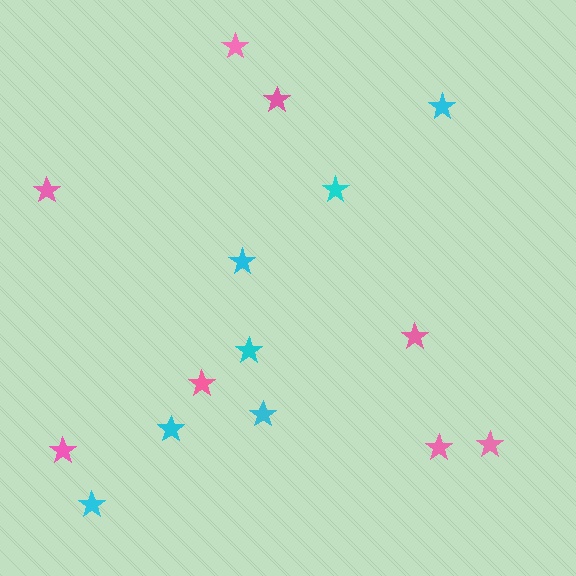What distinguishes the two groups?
There are 2 groups: one group of cyan stars (7) and one group of pink stars (8).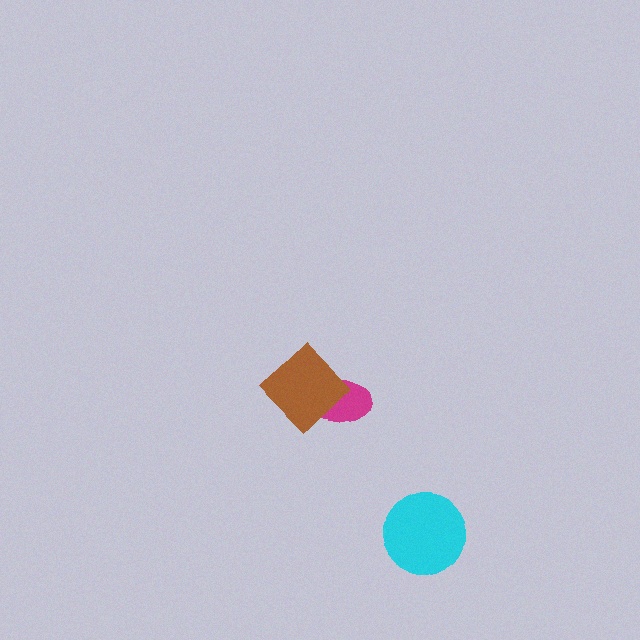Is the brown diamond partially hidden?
No, no other shape covers it.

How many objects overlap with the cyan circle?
0 objects overlap with the cyan circle.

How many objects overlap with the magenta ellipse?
1 object overlaps with the magenta ellipse.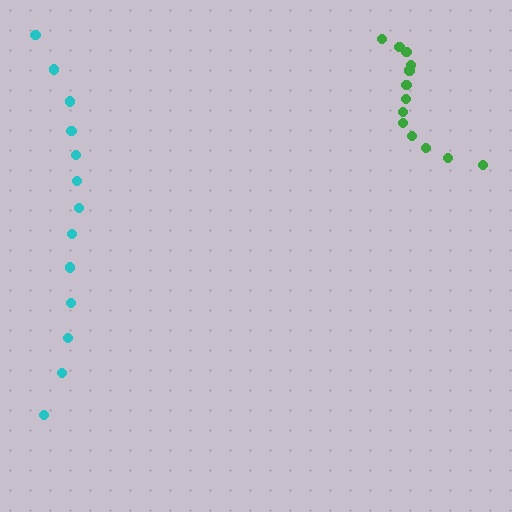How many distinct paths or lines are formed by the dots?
There are 2 distinct paths.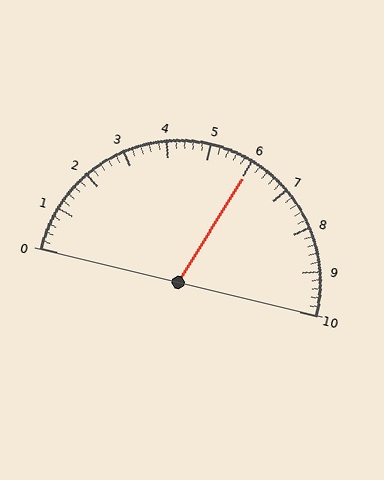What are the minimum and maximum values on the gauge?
The gauge ranges from 0 to 10.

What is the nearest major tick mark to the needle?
The nearest major tick mark is 6.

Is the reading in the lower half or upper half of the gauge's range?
The reading is in the upper half of the range (0 to 10).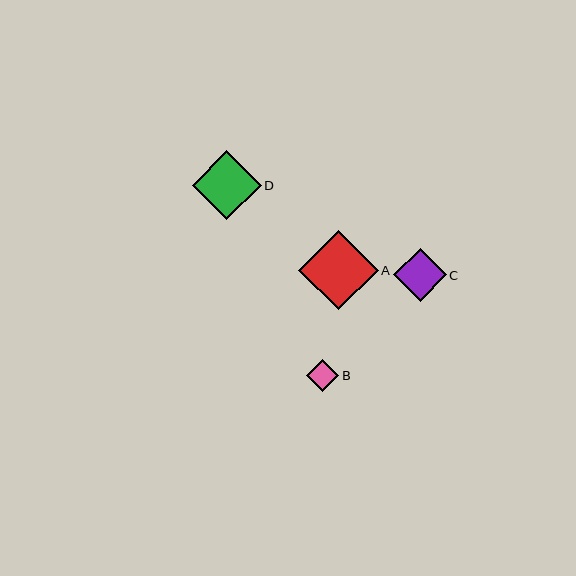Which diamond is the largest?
Diamond A is the largest with a size of approximately 80 pixels.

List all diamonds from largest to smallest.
From largest to smallest: A, D, C, B.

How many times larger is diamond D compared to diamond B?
Diamond D is approximately 2.1 times the size of diamond B.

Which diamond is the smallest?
Diamond B is the smallest with a size of approximately 32 pixels.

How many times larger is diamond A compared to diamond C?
Diamond A is approximately 1.5 times the size of diamond C.